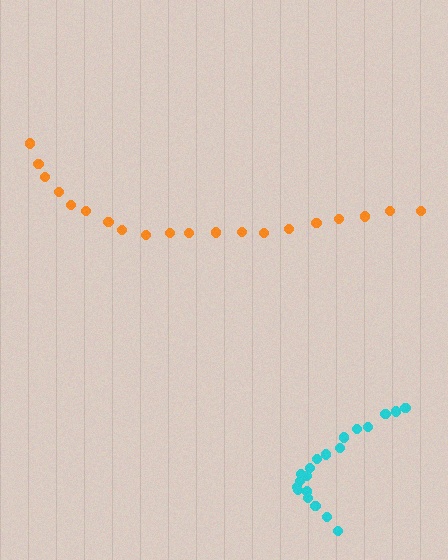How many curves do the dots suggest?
There are 2 distinct paths.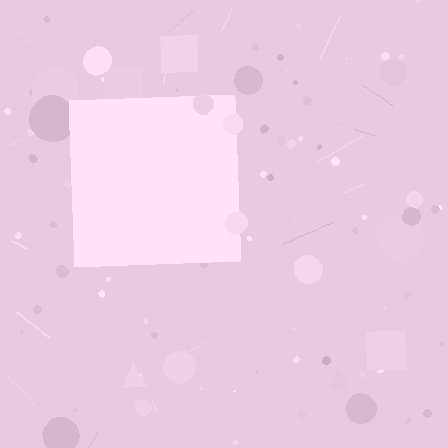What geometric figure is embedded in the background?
A square is embedded in the background.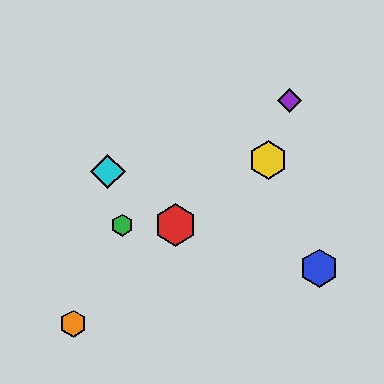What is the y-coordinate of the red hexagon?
The red hexagon is at y≈225.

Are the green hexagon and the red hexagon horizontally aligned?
Yes, both are at y≈225.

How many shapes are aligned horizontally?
2 shapes (the red hexagon, the green hexagon) are aligned horizontally.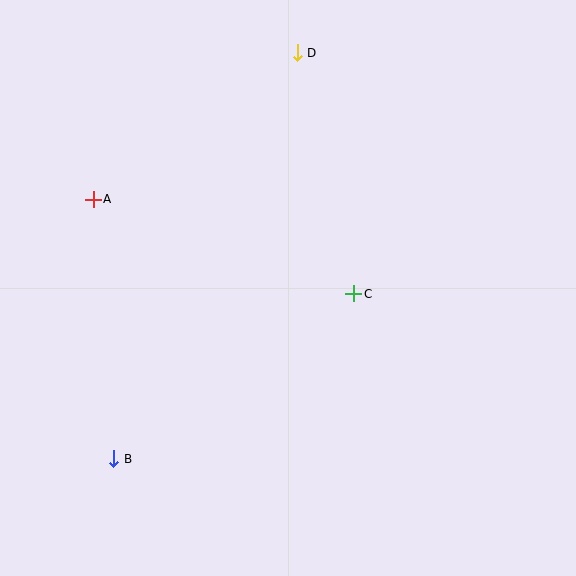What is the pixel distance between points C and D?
The distance between C and D is 247 pixels.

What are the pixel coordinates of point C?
Point C is at (353, 294).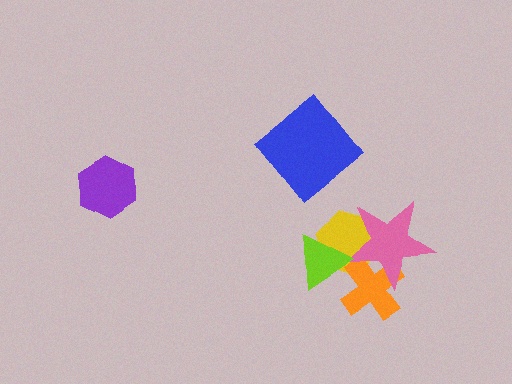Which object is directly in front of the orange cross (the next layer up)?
The pink star is directly in front of the orange cross.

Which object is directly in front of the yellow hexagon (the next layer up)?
The orange cross is directly in front of the yellow hexagon.